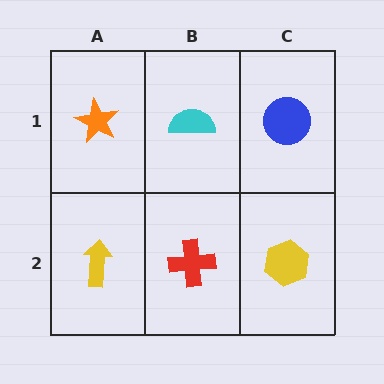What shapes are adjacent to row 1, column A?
A yellow arrow (row 2, column A), a cyan semicircle (row 1, column B).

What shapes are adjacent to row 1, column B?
A red cross (row 2, column B), an orange star (row 1, column A), a blue circle (row 1, column C).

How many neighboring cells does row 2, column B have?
3.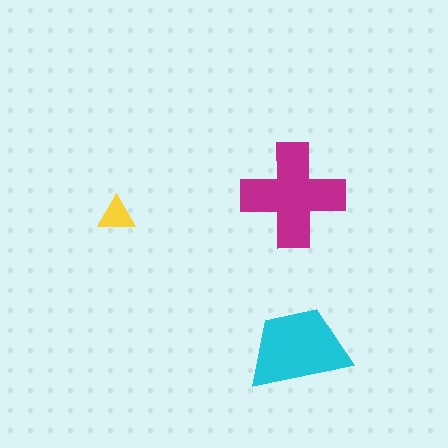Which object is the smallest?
The yellow triangle.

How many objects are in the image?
There are 3 objects in the image.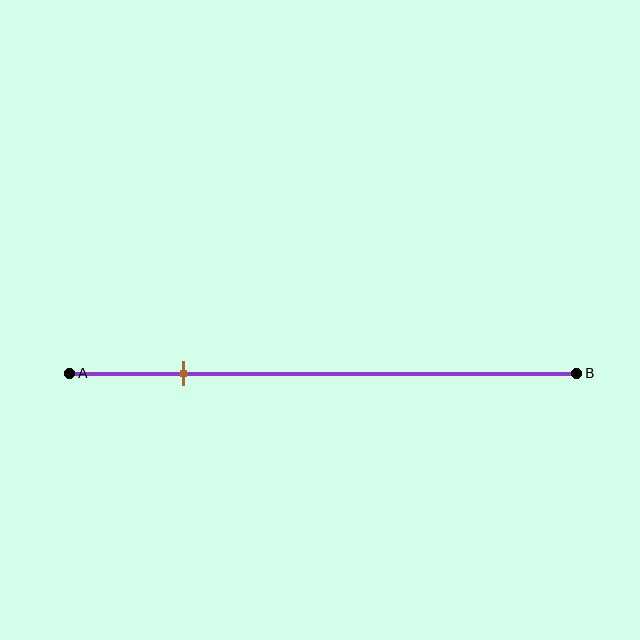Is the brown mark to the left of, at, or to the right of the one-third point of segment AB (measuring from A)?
The brown mark is to the left of the one-third point of segment AB.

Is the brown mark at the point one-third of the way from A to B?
No, the mark is at about 25% from A, not at the 33% one-third point.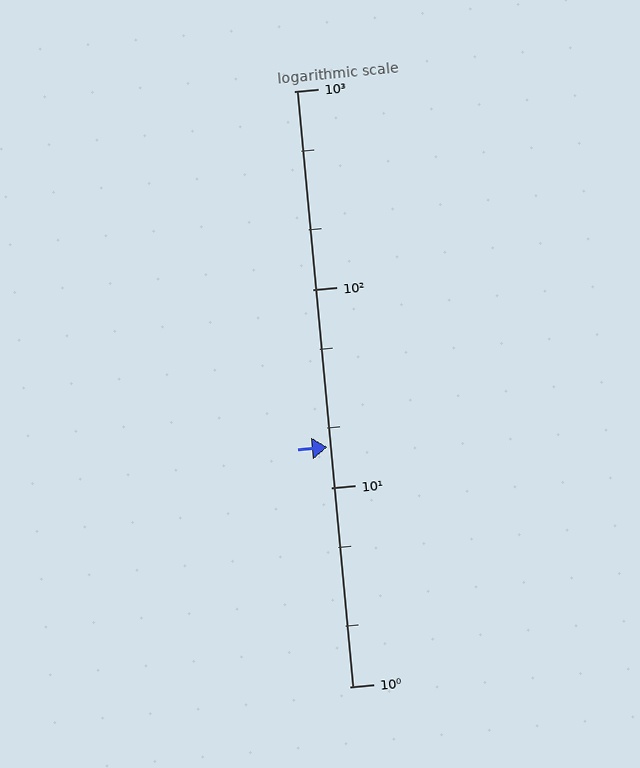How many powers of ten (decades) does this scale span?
The scale spans 3 decades, from 1 to 1000.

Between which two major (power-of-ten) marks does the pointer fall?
The pointer is between 10 and 100.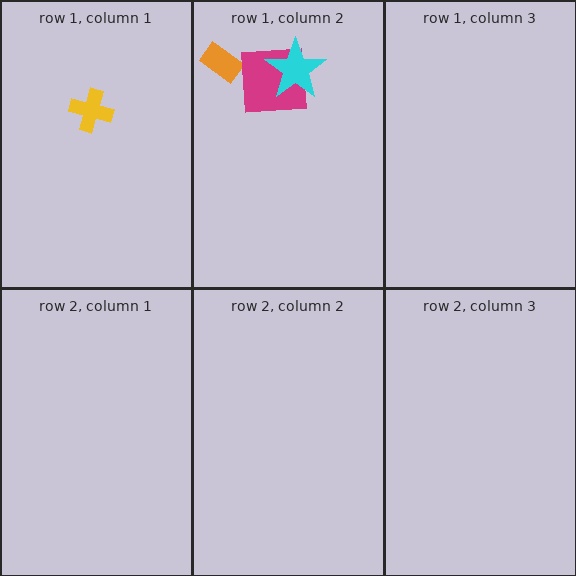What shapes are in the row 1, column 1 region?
The yellow cross.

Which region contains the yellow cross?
The row 1, column 1 region.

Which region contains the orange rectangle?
The row 1, column 2 region.